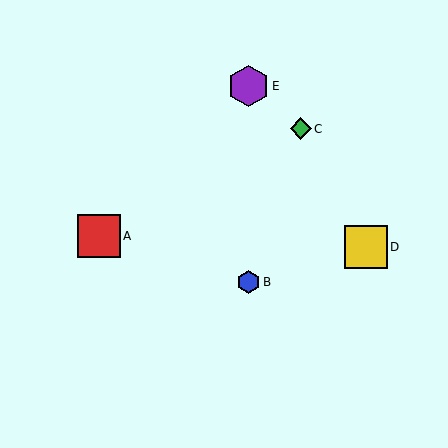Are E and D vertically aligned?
No, E is at x≈249 and D is at x≈366.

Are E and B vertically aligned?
Yes, both are at x≈249.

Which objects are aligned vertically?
Objects B, E are aligned vertically.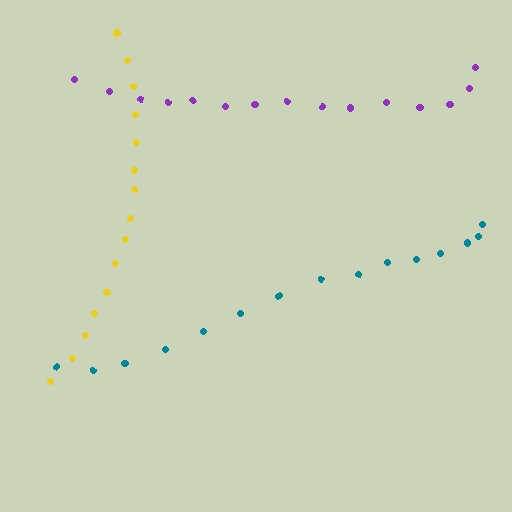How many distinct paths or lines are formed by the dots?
There are 3 distinct paths.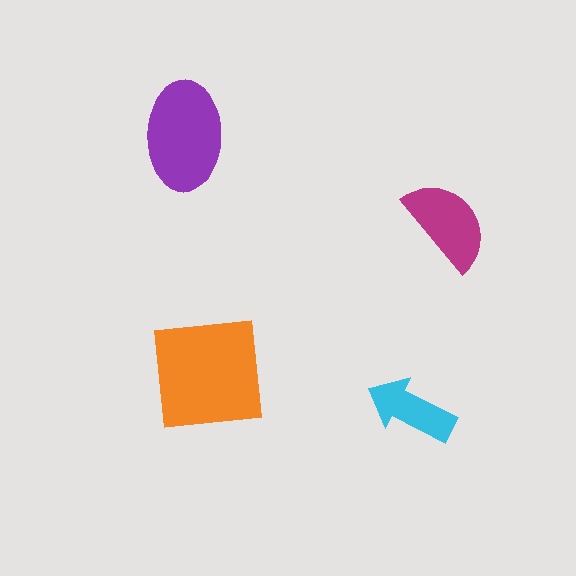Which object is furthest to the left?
The purple ellipse is leftmost.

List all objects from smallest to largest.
The cyan arrow, the magenta semicircle, the purple ellipse, the orange square.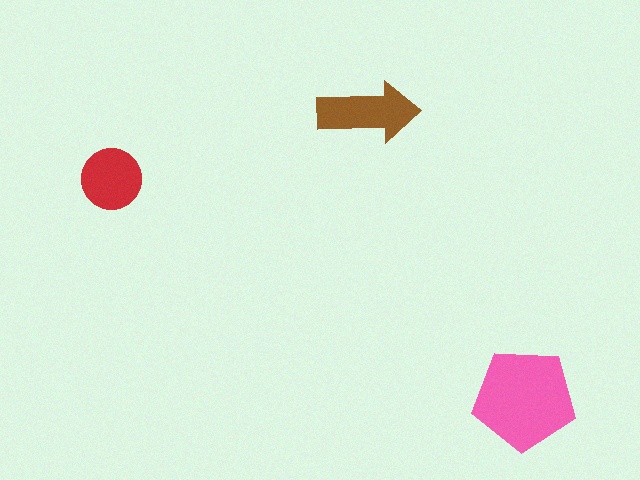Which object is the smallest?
The red circle.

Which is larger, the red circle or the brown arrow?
The brown arrow.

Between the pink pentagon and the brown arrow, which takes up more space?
The pink pentagon.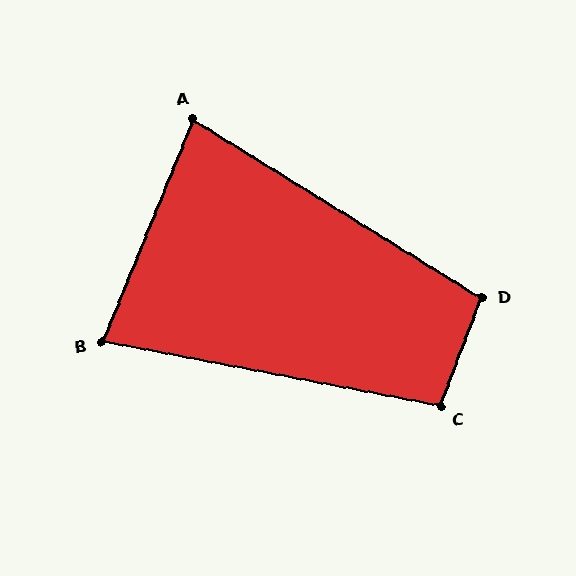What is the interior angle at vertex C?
Approximately 99 degrees (obtuse).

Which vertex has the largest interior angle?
D, at approximately 101 degrees.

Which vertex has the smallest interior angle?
B, at approximately 79 degrees.